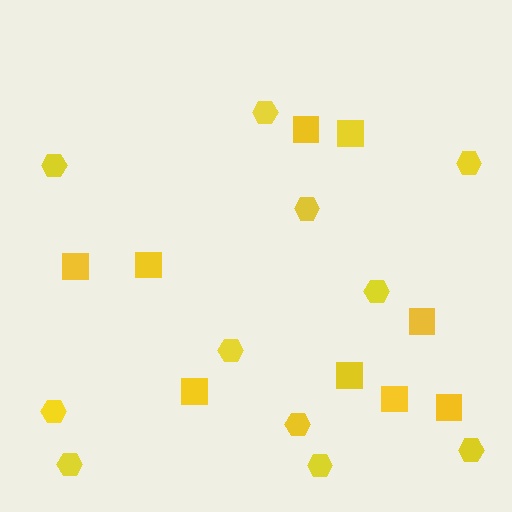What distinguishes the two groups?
There are 2 groups: one group of hexagons (11) and one group of squares (9).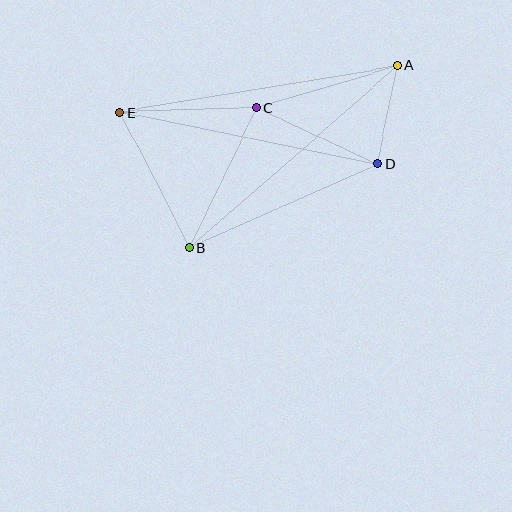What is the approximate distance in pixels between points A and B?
The distance between A and B is approximately 277 pixels.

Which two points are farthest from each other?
Points A and E are farthest from each other.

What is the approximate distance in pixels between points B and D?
The distance between B and D is approximately 206 pixels.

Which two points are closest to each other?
Points A and D are closest to each other.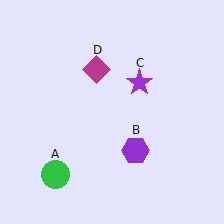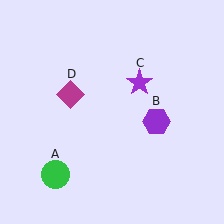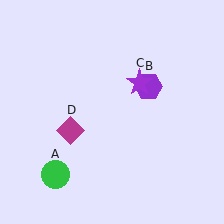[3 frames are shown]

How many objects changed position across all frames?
2 objects changed position: purple hexagon (object B), magenta diamond (object D).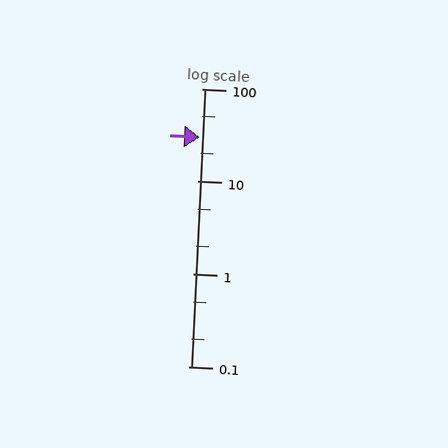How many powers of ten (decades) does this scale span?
The scale spans 3 decades, from 0.1 to 100.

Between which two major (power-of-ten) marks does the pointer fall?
The pointer is between 10 and 100.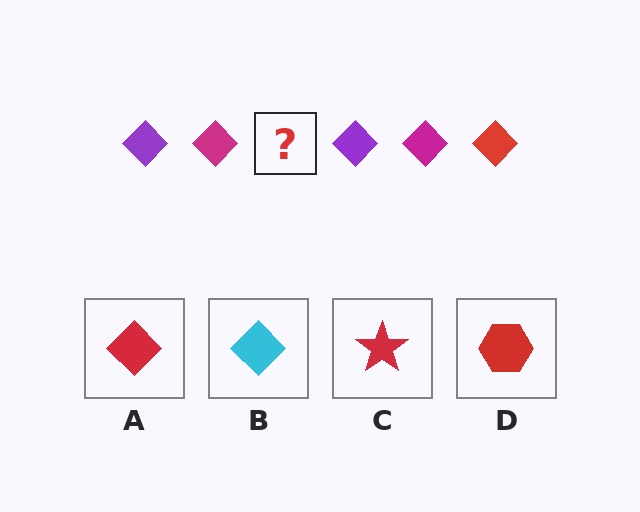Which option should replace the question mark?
Option A.